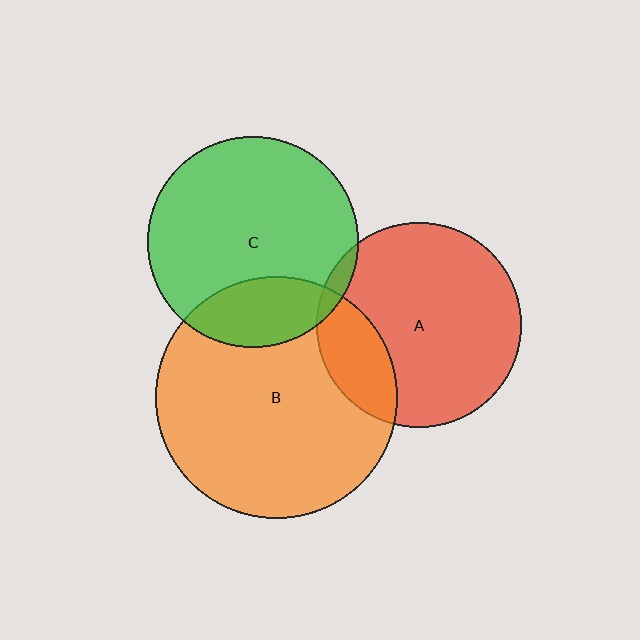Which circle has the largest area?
Circle B (orange).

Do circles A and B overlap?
Yes.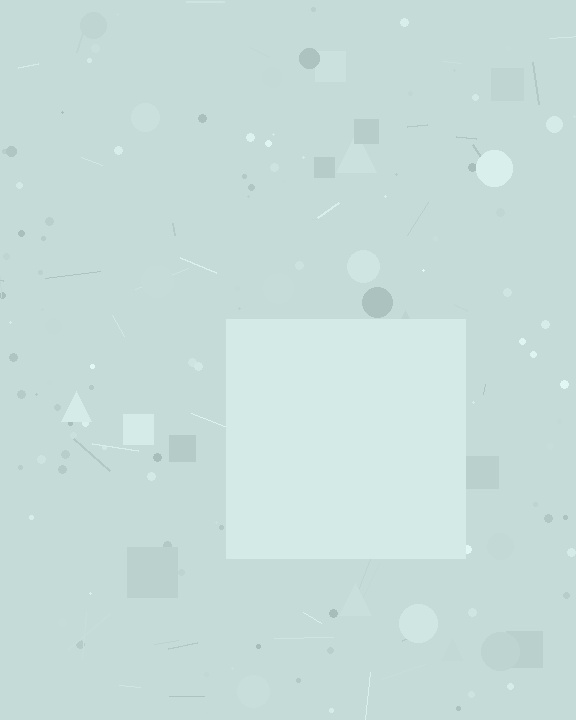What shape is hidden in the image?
A square is hidden in the image.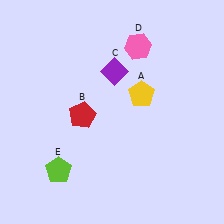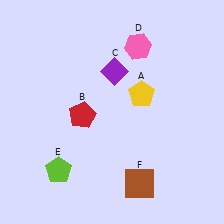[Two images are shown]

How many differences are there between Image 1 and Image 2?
There is 1 difference between the two images.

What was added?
A brown square (F) was added in Image 2.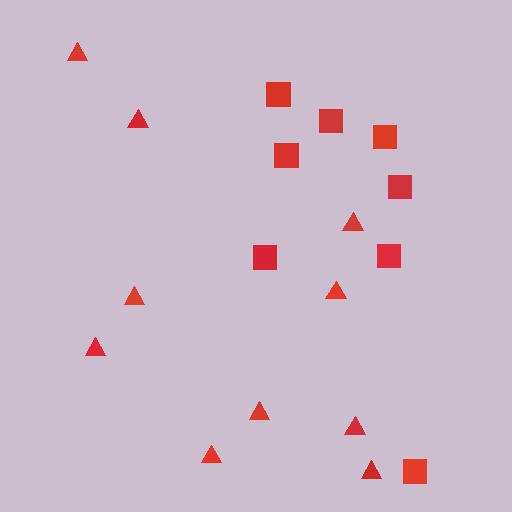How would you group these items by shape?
There are 2 groups: one group of squares (8) and one group of triangles (10).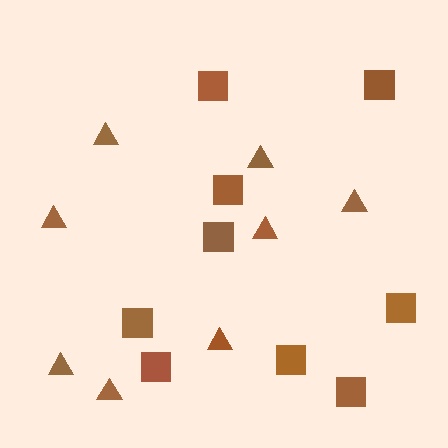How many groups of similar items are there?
There are 2 groups: one group of triangles (8) and one group of squares (9).